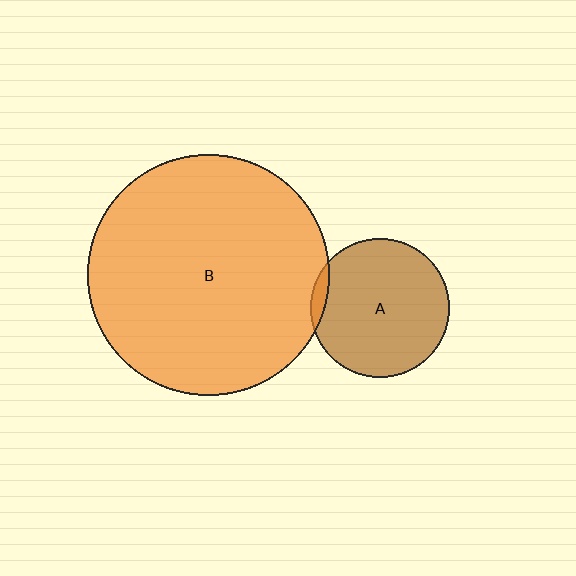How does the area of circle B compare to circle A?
Approximately 3.0 times.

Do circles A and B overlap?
Yes.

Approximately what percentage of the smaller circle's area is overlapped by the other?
Approximately 5%.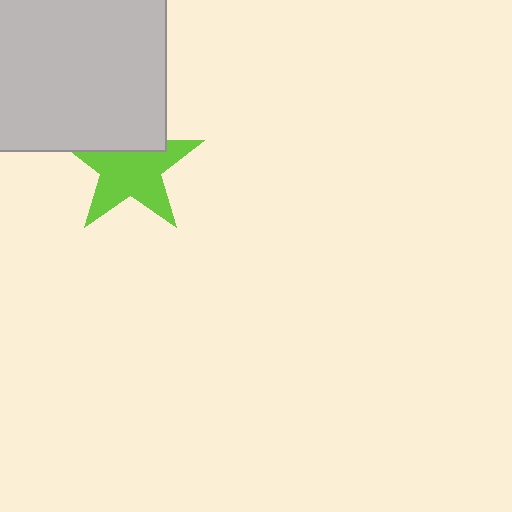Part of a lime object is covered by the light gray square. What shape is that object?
It is a star.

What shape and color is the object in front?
The object in front is a light gray square.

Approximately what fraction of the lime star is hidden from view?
Roughly 31% of the lime star is hidden behind the light gray square.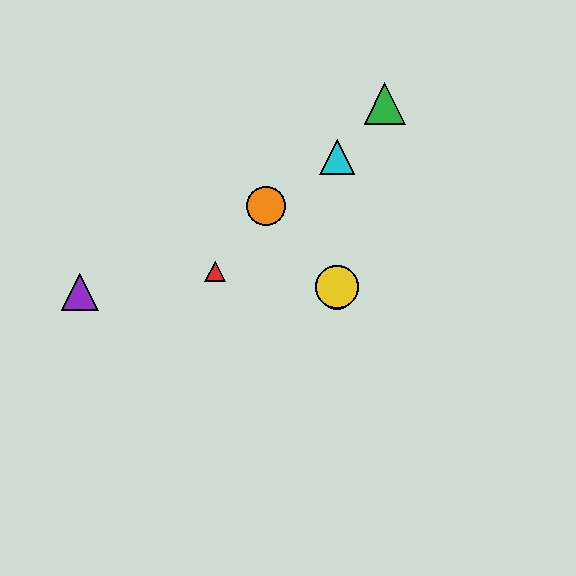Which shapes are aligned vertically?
The blue circle, the yellow circle, the cyan triangle are aligned vertically.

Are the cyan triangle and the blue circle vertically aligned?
Yes, both are at x≈337.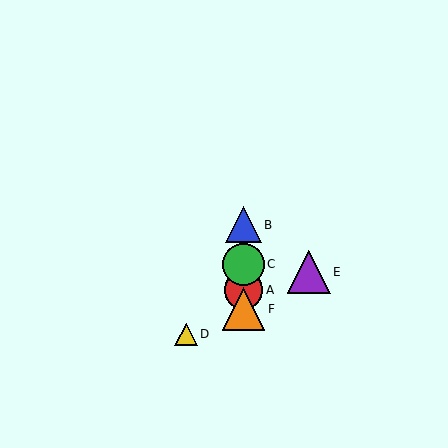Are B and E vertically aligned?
No, B is at x≈243 and E is at x≈309.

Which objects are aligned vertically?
Objects A, B, C, F are aligned vertically.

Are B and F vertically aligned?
Yes, both are at x≈243.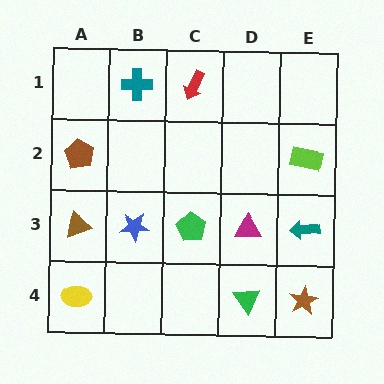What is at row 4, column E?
A brown star.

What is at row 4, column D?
A green triangle.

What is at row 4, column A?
A yellow ellipse.